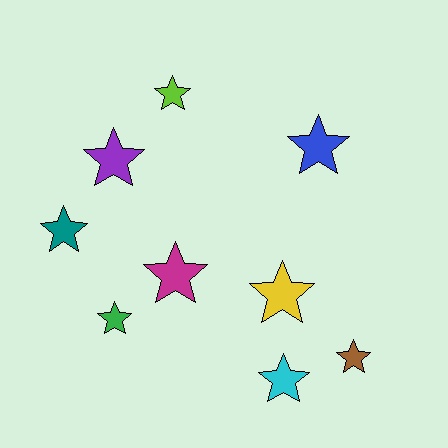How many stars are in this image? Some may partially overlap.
There are 9 stars.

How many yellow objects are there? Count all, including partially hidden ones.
There is 1 yellow object.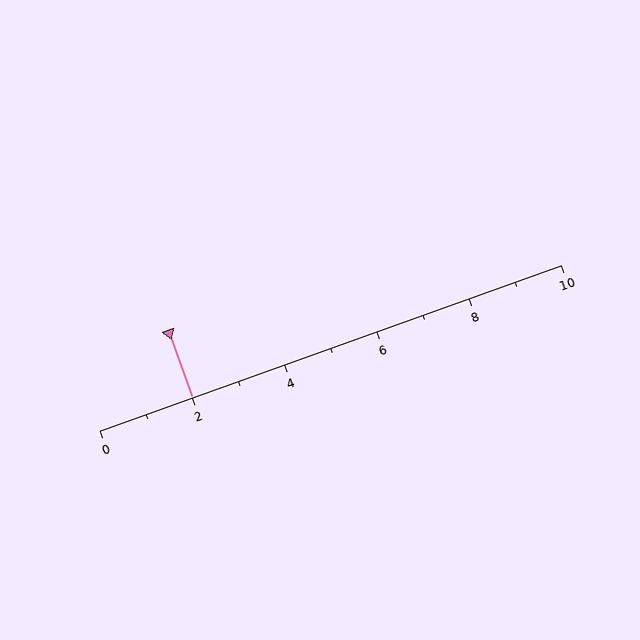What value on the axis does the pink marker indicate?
The marker indicates approximately 2.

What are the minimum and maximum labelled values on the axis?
The axis runs from 0 to 10.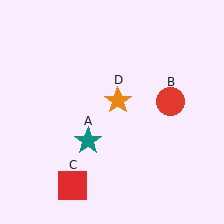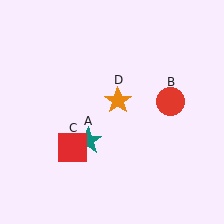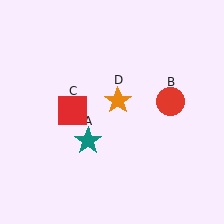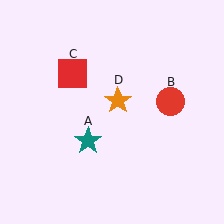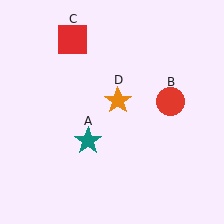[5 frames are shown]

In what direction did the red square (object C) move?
The red square (object C) moved up.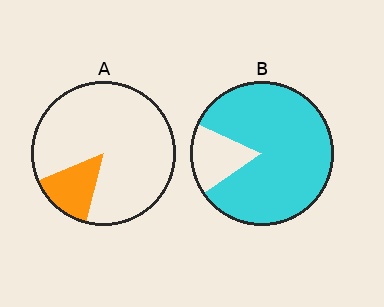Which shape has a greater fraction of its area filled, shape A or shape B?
Shape B.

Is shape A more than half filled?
No.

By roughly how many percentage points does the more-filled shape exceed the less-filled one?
By roughly 70 percentage points (B over A).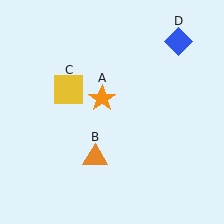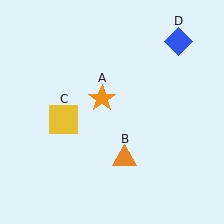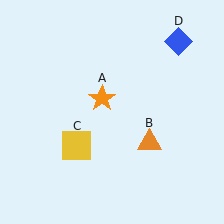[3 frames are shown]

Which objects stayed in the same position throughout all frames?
Orange star (object A) and blue diamond (object D) remained stationary.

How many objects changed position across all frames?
2 objects changed position: orange triangle (object B), yellow square (object C).